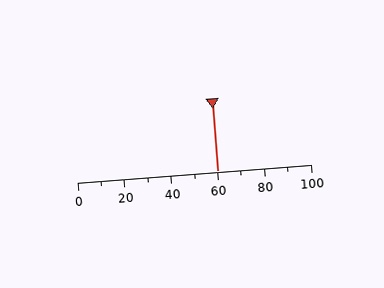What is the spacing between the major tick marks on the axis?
The major ticks are spaced 20 apart.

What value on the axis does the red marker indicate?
The marker indicates approximately 60.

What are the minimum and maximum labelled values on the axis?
The axis runs from 0 to 100.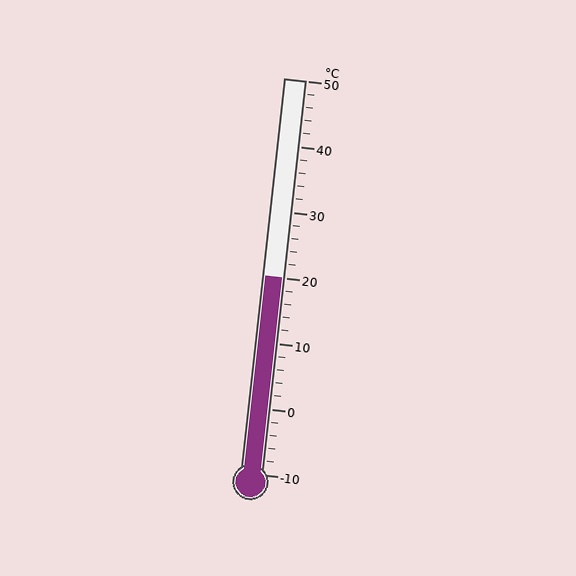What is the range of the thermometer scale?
The thermometer scale ranges from -10°C to 50°C.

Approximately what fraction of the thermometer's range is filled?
The thermometer is filled to approximately 50% of its range.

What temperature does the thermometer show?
The thermometer shows approximately 20°C.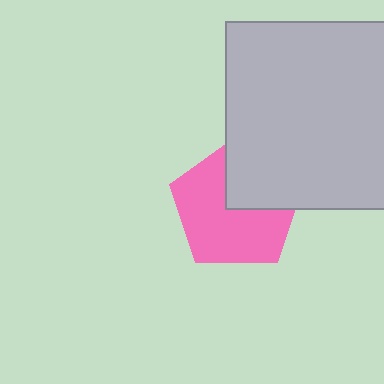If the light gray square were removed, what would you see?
You would see the complete pink pentagon.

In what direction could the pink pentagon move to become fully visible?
The pink pentagon could move toward the lower-left. That would shift it out from behind the light gray square entirely.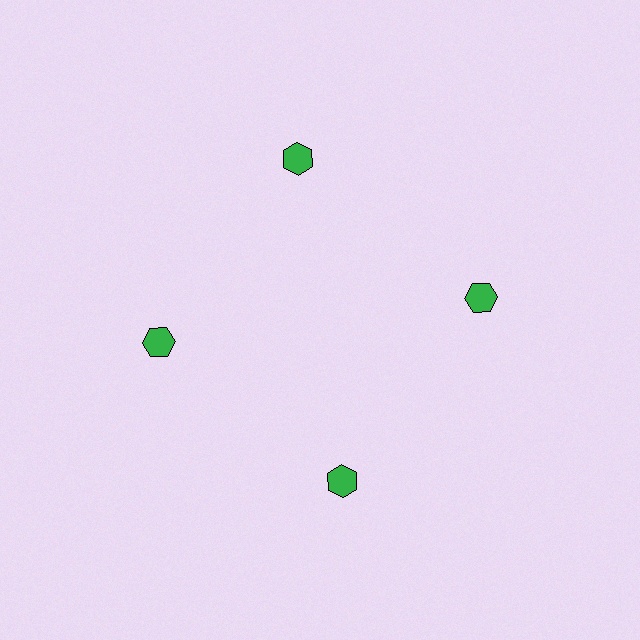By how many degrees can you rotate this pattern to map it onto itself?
The pattern maps onto itself every 90 degrees of rotation.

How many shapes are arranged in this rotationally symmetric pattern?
There are 4 shapes, arranged in 4 groups of 1.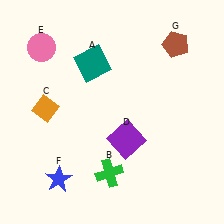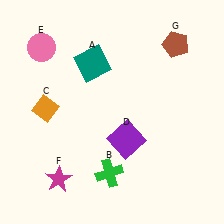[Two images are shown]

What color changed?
The star (F) changed from blue in Image 1 to magenta in Image 2.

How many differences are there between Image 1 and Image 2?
There is 1 difference between the two images.